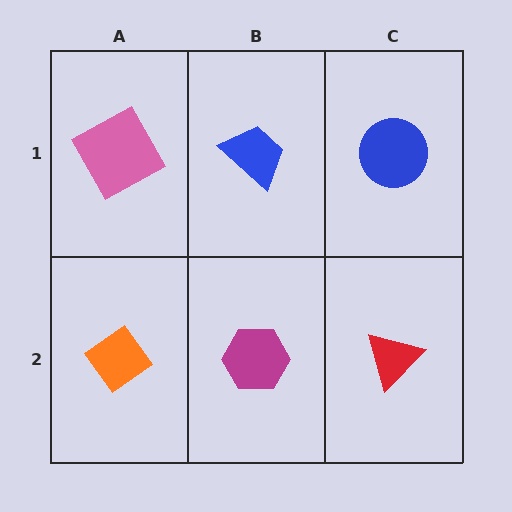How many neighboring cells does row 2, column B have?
3.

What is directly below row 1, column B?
A magenta hexagon.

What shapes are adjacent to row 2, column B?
A blue trapezoid (row 1, column B), an orange diamond (row 2, column A), a red triangle (row 2, column C).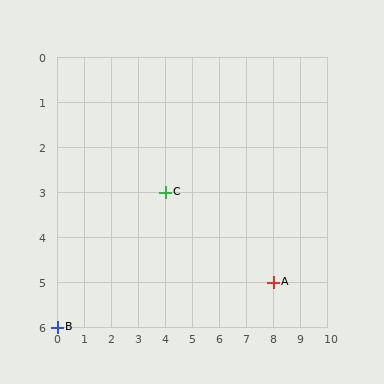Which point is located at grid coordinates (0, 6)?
Point B is at (0, 6).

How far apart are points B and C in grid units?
Points B and C are 4 columns and 3 rows apart (about 5.0 grid units diagonally).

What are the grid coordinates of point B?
Point B is at grid coordinates (0, 6).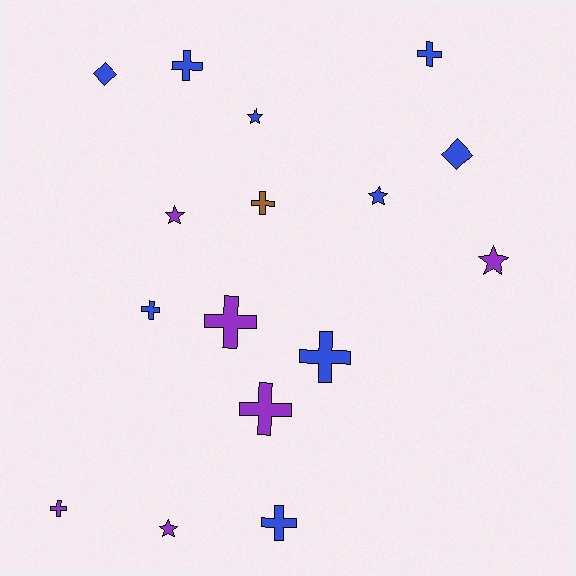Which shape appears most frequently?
Cross, with 9 objects.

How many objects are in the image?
There are 16 objects.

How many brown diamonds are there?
There are no brown diamonds.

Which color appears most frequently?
Blue, with 9 objects.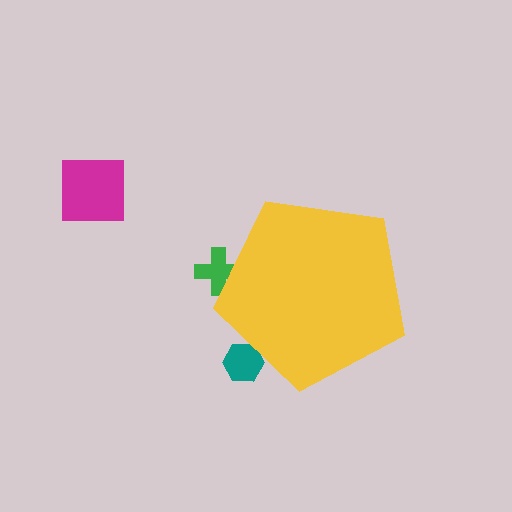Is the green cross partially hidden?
Yes, the green cross is partially hidden behind the yellow pentagon.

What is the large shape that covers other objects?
A yellow pentagon.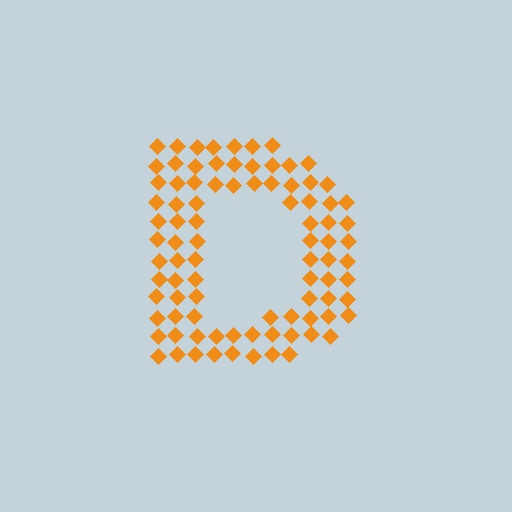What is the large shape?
The large shape is the letter D.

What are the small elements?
The small elements are diamonds.